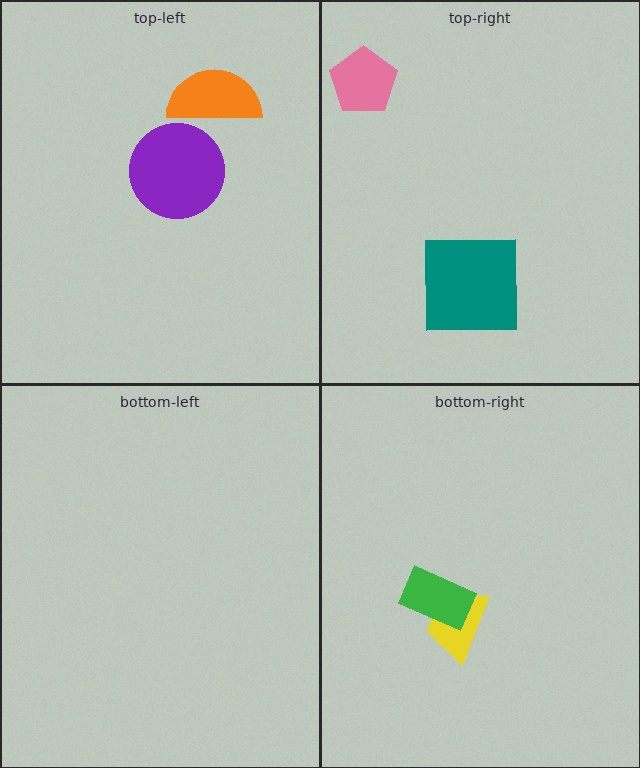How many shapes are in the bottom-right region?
2.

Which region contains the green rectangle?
The bottom-right region.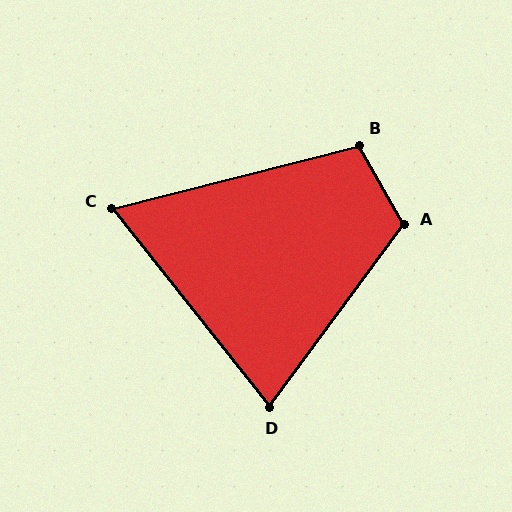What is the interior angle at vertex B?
Approximately 105 degrees (obtuse).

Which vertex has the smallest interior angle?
C, at approximately 66 degrees.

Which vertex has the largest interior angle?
A, at approximately 114 degrees.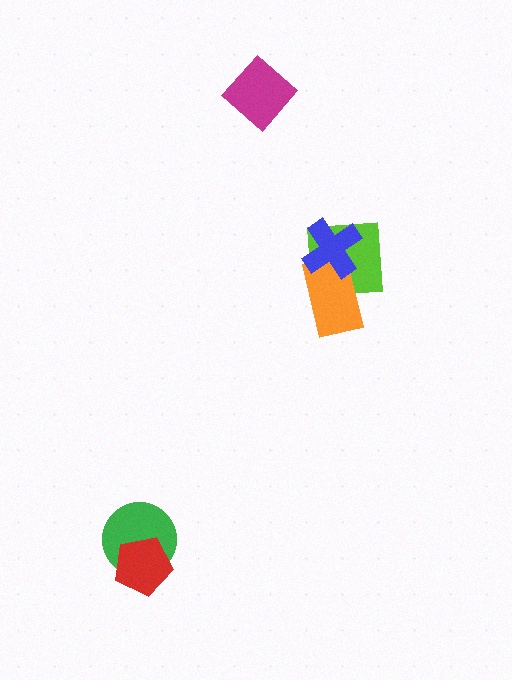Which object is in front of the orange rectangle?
The blue cross is in front of the orange rectangle.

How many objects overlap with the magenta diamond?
0 objects overlap with the magenta diamond.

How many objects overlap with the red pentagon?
1 object overlaps with the red pentagon.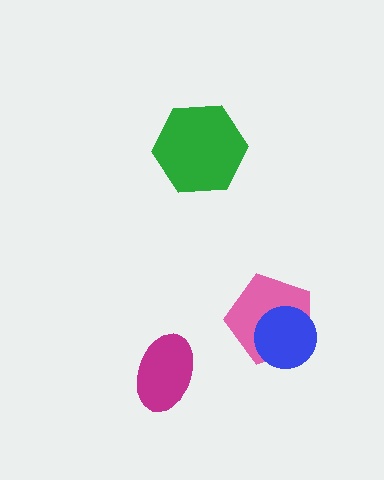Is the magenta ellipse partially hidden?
No, no other shape covers it.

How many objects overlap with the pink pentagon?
1 object overlaps with the pink pentagon.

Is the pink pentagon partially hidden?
Yes, it is partially covered by another shape.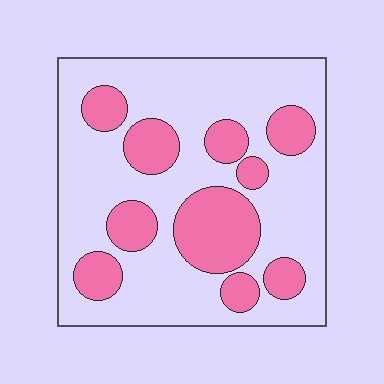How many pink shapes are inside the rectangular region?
10.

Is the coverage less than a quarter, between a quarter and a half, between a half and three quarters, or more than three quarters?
Between a quarter and a half.